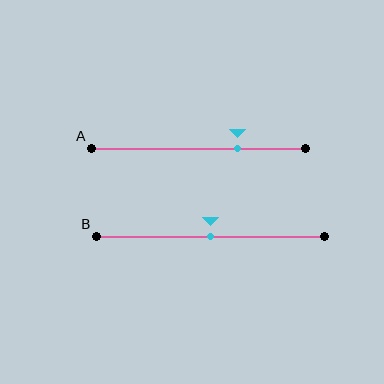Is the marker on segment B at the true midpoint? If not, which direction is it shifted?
Yes, the marker on segment B is at the true midpoint.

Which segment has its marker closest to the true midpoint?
Segment B has its marker closest to the true midpoint.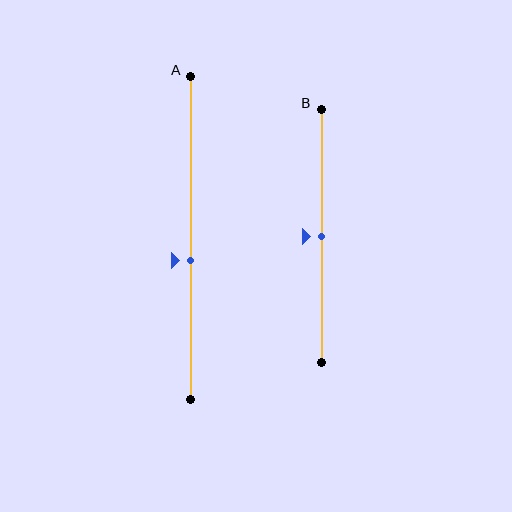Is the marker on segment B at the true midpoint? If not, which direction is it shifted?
Yes, the marker on segment B is at the true midpoint.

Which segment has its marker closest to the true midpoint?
Segment B has its marker closest to the true midpoint.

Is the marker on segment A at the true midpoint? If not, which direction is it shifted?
No, the marker on segment A is shifted downward by about 7% of the segment length.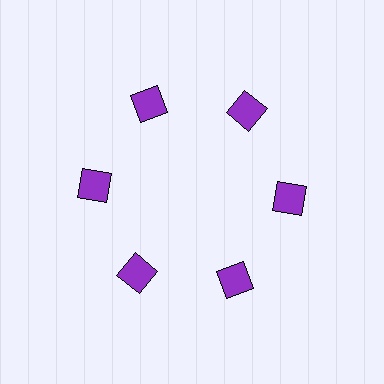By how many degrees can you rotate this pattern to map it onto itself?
The pattern maps onto itself every 60 degrees of rotation.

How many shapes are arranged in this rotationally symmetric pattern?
There are 6 shapes, arranged in 6 groups of 1.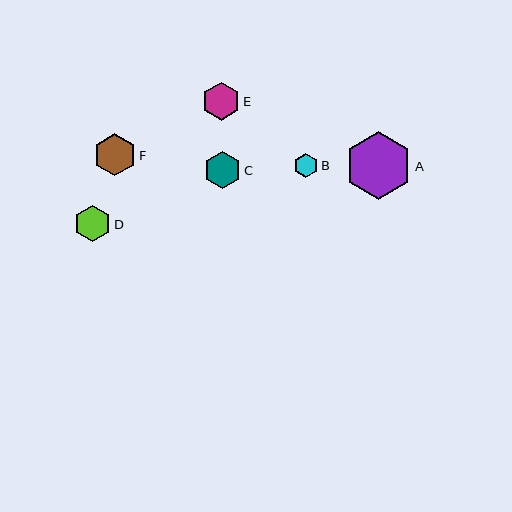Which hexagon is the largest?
Hexagon A is the largest with a size of approximately 68 pixels.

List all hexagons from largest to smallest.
From largest to smallest: A, F, E, D, C, B.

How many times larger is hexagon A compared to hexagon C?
Hexagon A is approximately 1.9 times the size of hexagon C.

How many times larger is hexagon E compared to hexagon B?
Hexagon E is approximately 1.6 times the size of hexagon B.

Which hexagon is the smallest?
Hexagon B is the smallest with a size of approximately 24 pixels.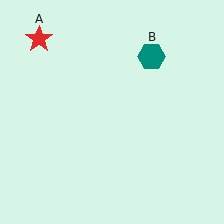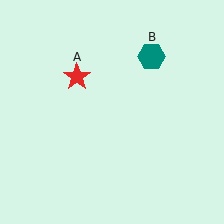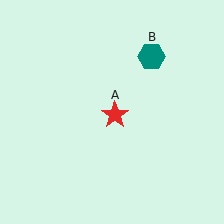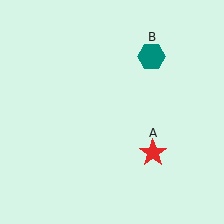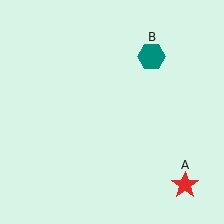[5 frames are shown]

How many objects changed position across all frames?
1 object changed position: red star (object A).